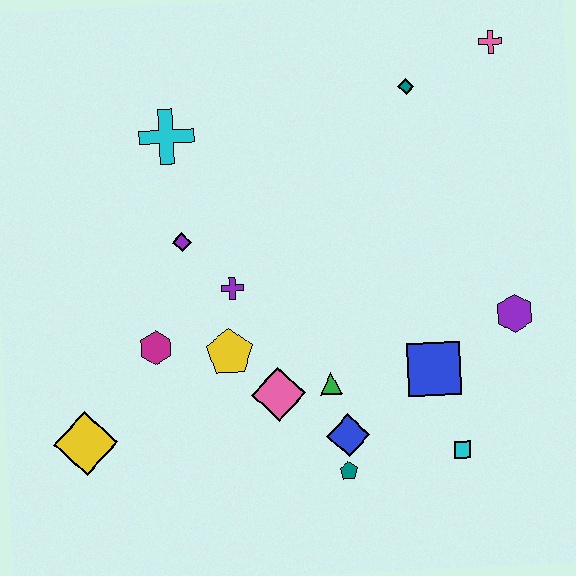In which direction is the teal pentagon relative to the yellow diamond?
The teal pentagon is to the right of the yellow diamond.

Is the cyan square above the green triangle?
No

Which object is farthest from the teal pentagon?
The pink cross is farthest from the teal pentagon.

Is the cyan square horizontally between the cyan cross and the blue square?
No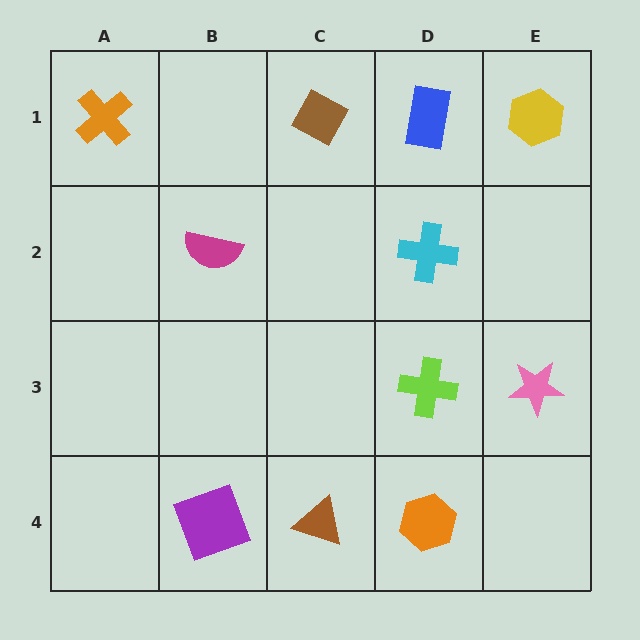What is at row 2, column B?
A magenta semicircle.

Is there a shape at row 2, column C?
No, that cell is empty.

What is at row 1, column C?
A brown diamond.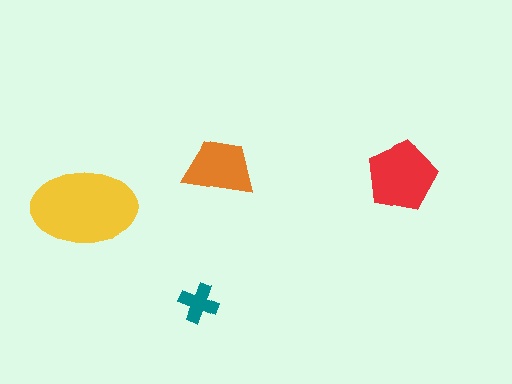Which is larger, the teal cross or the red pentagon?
The red pentagon.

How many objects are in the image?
There are 4 objects in the image.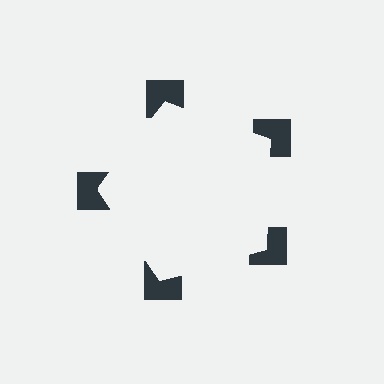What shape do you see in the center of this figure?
An illusory pentagon — its edges are inferred from the aligned wedge cuts in the notched squares, not physically drawn.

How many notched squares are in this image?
There are 5 — one at each vertex of the illusory pentagon.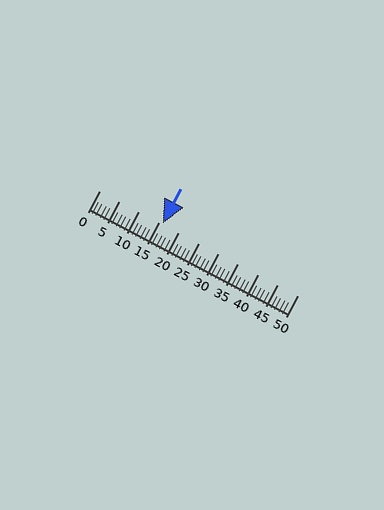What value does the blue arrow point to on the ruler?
The blue arrow points to approximately 16.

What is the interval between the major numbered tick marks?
The major tick marks are spaced 5 units apart.